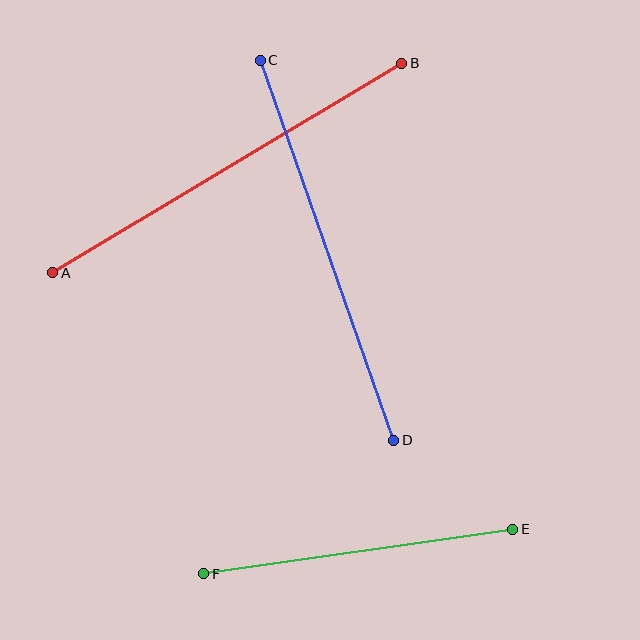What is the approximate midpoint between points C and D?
The midpoint is at approximately (327, 250) pixels.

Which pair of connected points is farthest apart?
Points A and B are farthest apart.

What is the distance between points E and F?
The distance is approximately 312 pixels.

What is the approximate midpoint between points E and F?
The midpoint is at approximately (358, 551) pixels.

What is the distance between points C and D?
The distance is approximately 403 pixels.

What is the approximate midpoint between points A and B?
The midpoint is at approximately (227, 168) pixels.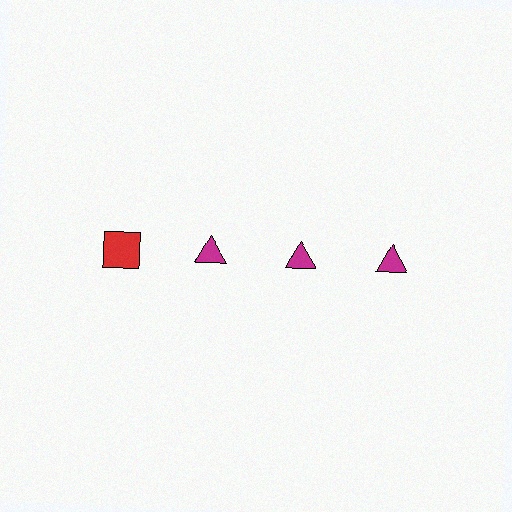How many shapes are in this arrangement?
There are 4 shapes arranged in a grid pattern.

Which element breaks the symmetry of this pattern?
The red square in the top row, leftmost column breaks the symmetry. All other shapes are magenta triangles.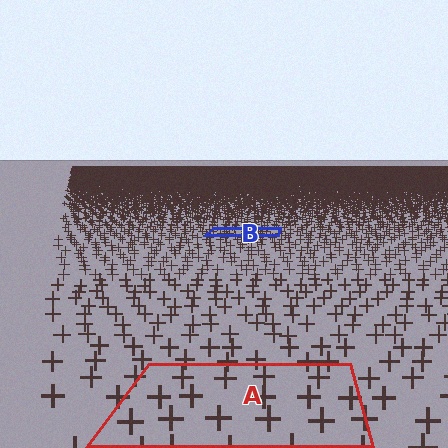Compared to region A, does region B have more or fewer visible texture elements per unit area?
Region B has more texture elements per unit area — they are packed more densely because it is farther away.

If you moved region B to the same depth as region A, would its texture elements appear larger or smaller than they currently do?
They would appear larger. At a closer depth, the same texture elements are projected at a bigger on-screen size.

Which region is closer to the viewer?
Region A is closer. The texture elements there are larger and more spread out.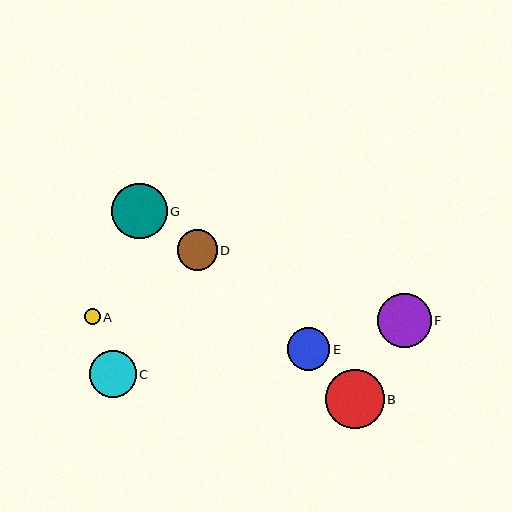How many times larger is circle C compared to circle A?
Circle C is approximately 3.0 times the size of circle A.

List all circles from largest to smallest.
From largest to smallest: B, G, F, C, E, D, A.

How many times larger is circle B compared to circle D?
Circle B is approximately 1.5 times the size of circle D.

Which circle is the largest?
Circle B is the largest with a size of approximately 59 pixels.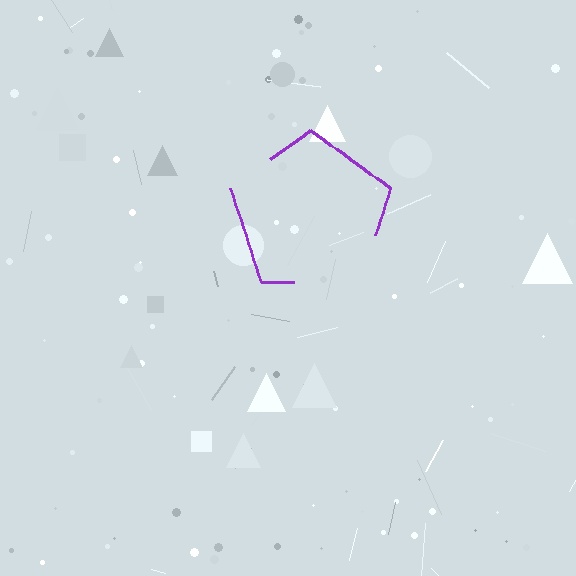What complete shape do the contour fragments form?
The contour fragments form a pentagon.